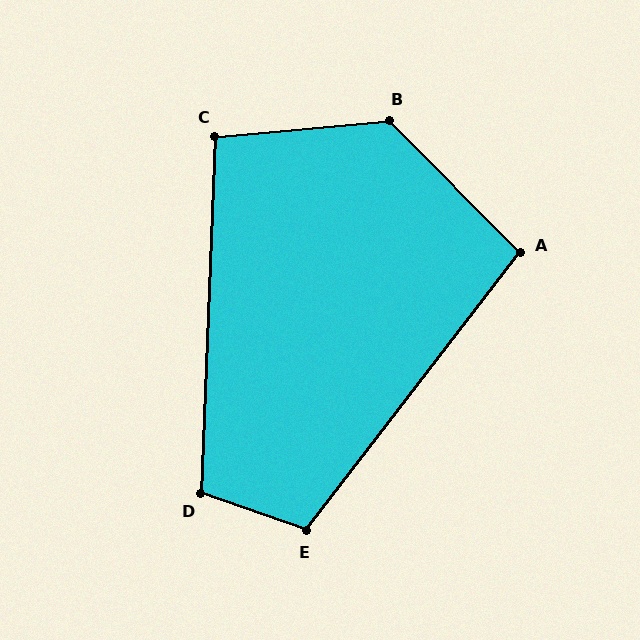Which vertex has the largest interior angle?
B, at approximately 129 degrees.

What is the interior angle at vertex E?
Approximately 108 degrees (obtuse).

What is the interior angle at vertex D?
Approximately 107 degrees (obtuse).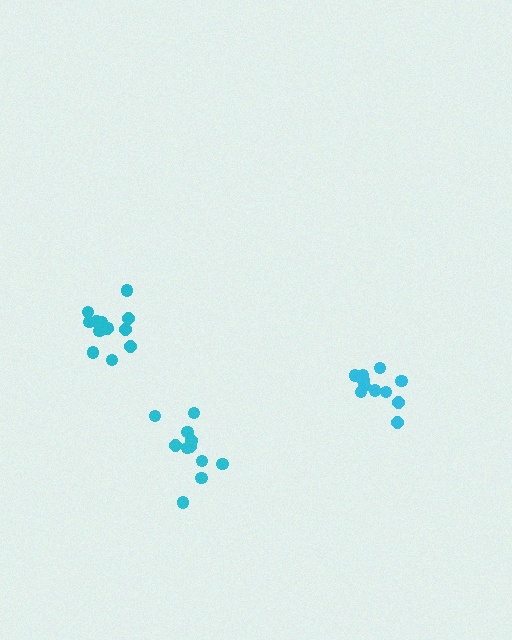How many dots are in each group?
Group 1: 13 dots, Group 2: 11 dots, Group 3: 11 dots (35 total).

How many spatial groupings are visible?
There are 3 spatial groupings.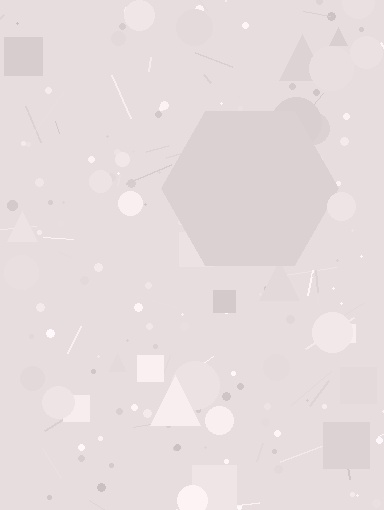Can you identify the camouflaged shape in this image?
The camouflaged shape is a hexagon.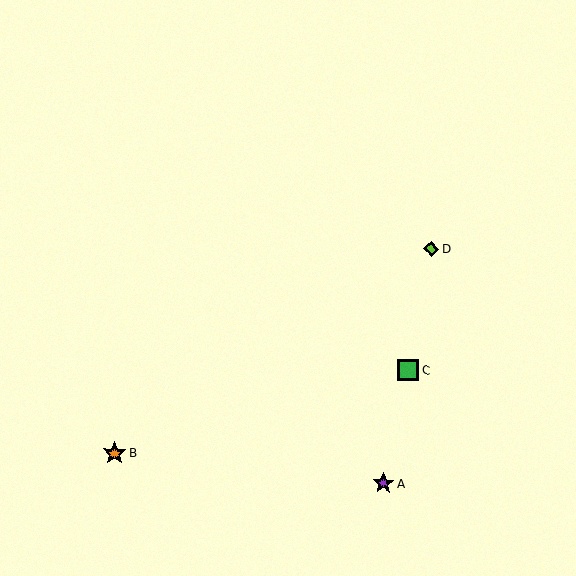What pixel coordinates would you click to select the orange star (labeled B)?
Click at (114, 453) to select the orange star B.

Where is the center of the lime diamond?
The center of the lime diamond is at (431, 249).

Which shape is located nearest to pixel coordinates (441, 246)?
The lime diamond (labeled D) at (431, 249) is nearest to that location.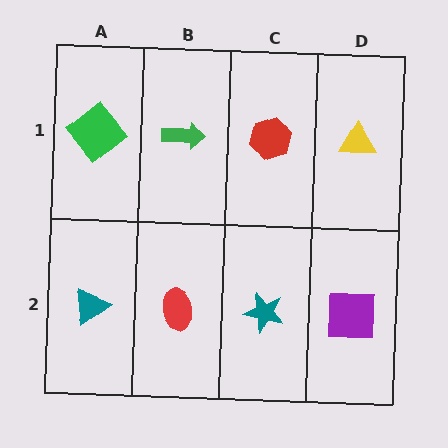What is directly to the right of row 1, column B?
A red hexagon.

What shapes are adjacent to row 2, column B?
A green arrow (row 1, column B), a teal triangle (row 2, column A), a teal star (row 2, column C).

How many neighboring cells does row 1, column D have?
2.